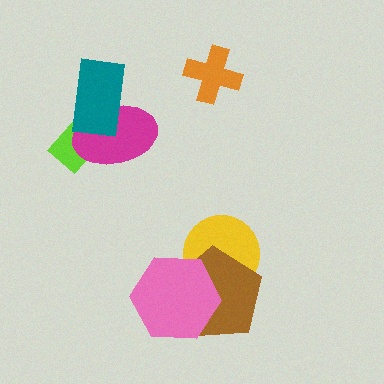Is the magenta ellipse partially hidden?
Yes, it is partially covered by another shape.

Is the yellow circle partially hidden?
Yes, it is partially covered by another shape.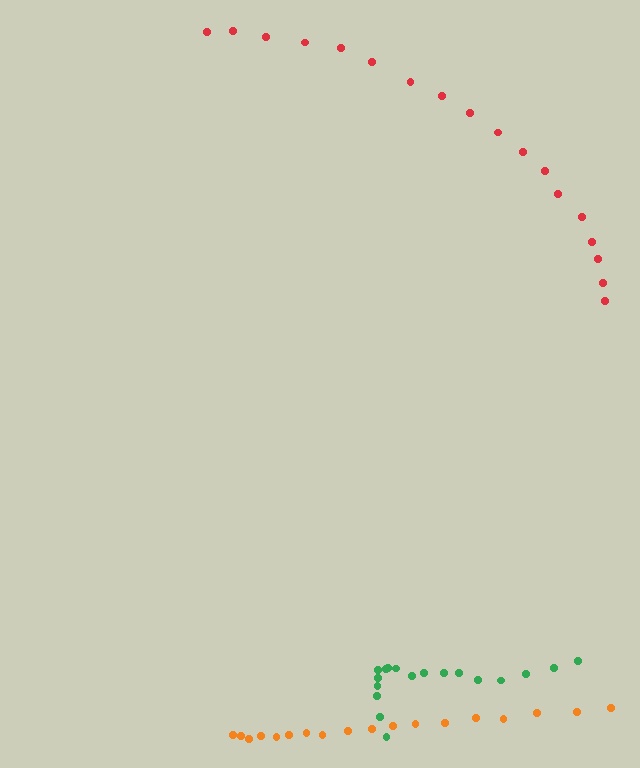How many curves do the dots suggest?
There are 3 distinct paths.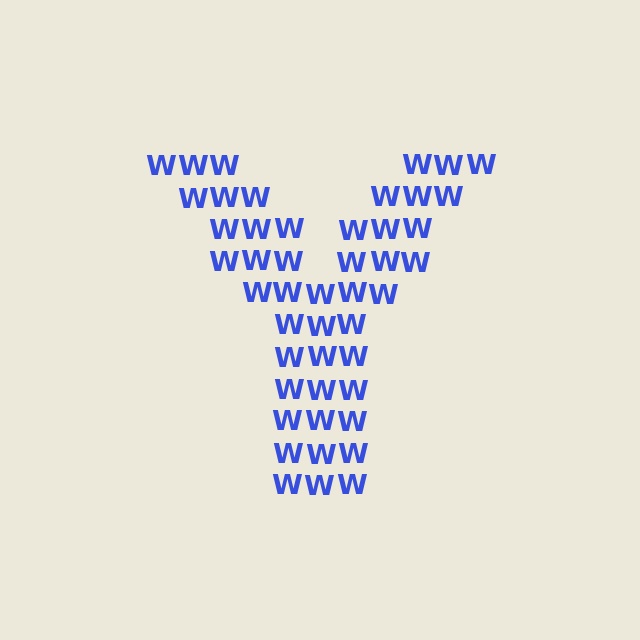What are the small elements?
The small elements are letter W's.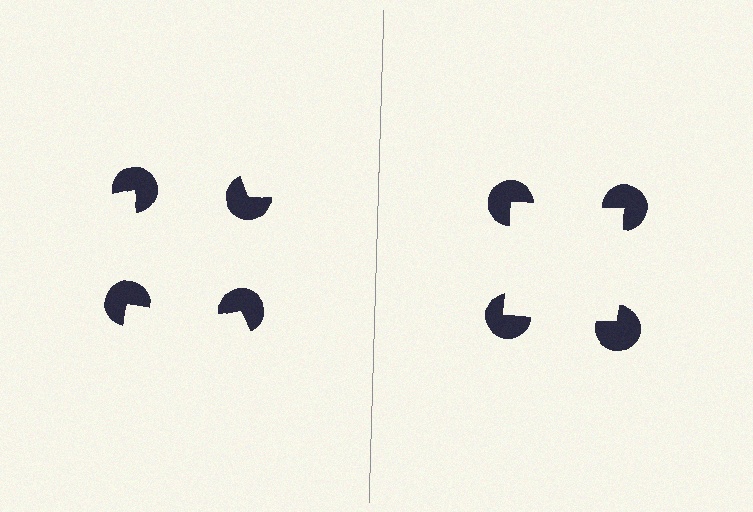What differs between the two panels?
The pac-man discs are positioned identically on both sides; only the wedge orientations differ. On the right they align to a square; on the left they are misaligned.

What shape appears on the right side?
An illusory square.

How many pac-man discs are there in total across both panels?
8 — 4 on each side.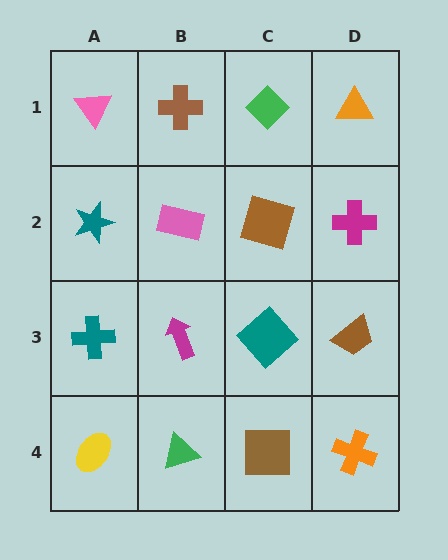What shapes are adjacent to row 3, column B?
A pink rectangle (row 2, column B), a green triangle (row 4, column B), a teal cross (row 3, column A), a teal diamond (row 3, column C).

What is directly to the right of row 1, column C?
An orange triangle.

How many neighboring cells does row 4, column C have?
3.